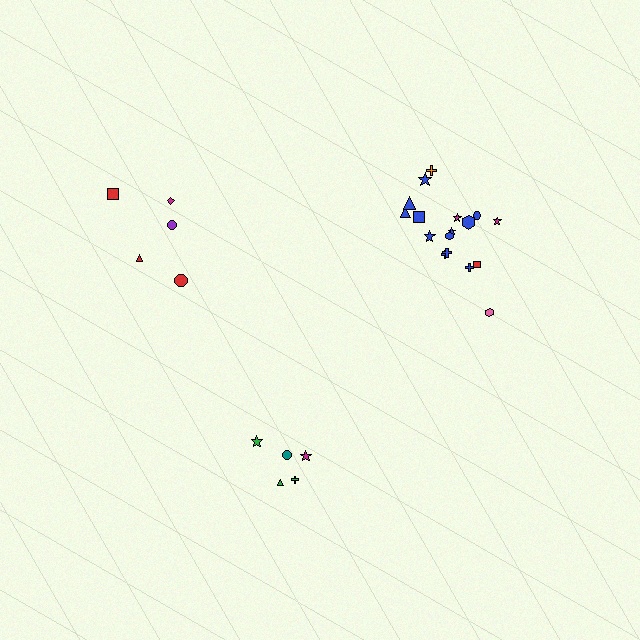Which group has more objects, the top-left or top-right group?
The top-right group.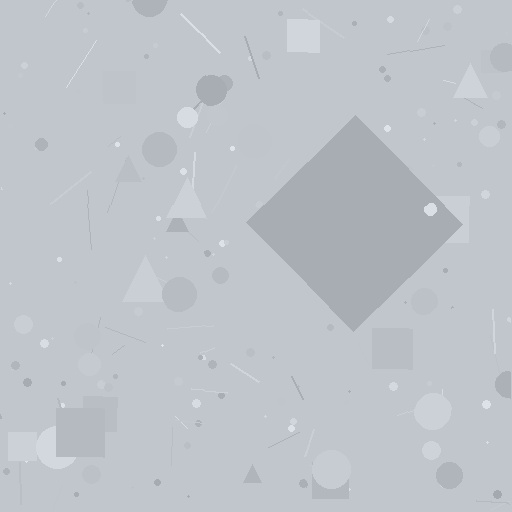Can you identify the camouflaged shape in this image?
The camouflaged shape is a diamond.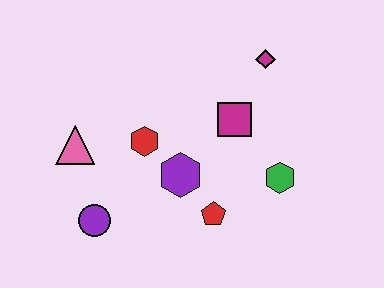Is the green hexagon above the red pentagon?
Yes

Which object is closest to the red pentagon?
The purple hexagon is closest to the red pentagon.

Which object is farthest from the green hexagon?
The pink triangle is farthest from the green hexagon.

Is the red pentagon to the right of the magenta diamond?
No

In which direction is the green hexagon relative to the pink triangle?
The green hexagon is to the right of the pink triangle.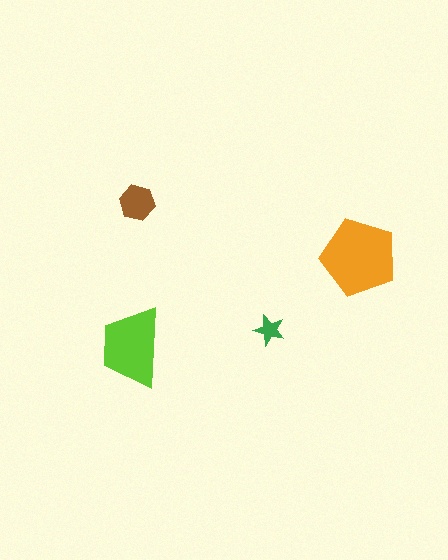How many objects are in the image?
There are 4 objects in the image.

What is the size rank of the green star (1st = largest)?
4th.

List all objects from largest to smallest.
The orange pentagon, the lime trapezoid, the brown hexagon, the green star.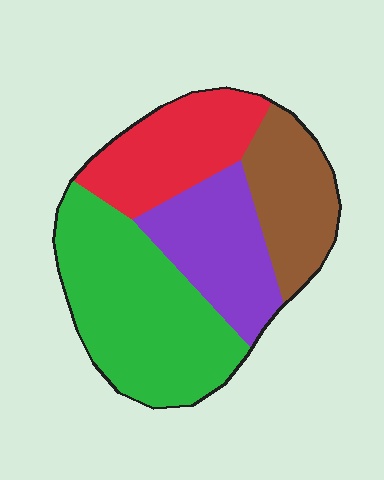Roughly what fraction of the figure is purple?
Purple covers roughly 20% of the figure.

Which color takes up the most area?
Green, at roughly 40%.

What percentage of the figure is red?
Red covers roughly 20% of the figure.